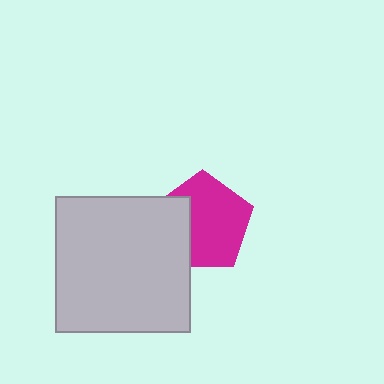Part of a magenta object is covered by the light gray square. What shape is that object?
It is a pentagon.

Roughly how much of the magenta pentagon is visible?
Most of it is visible (roughly 68%).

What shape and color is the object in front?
The object in front is a light gray square.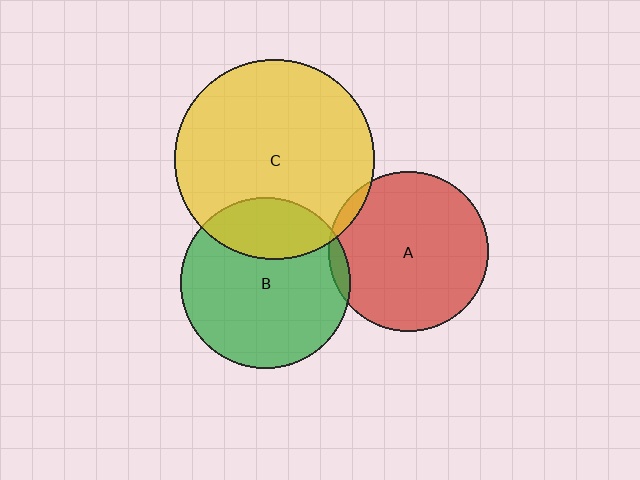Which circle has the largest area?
Circle C (yellow).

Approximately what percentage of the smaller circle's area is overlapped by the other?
Approximately 5%.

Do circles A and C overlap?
Yes.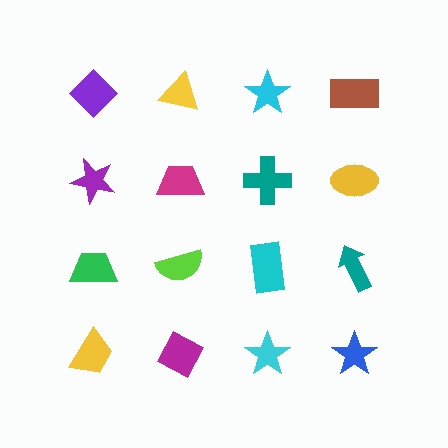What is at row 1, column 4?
A brown rectangle.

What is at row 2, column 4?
A yellow ellipse.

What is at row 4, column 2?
A magenta diamond.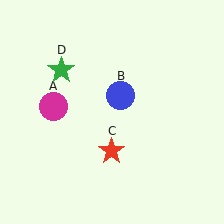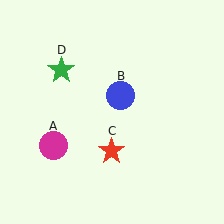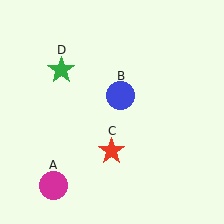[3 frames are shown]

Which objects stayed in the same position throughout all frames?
Blue circle (object B) and red star (object C) and green star (object D) remained stationary.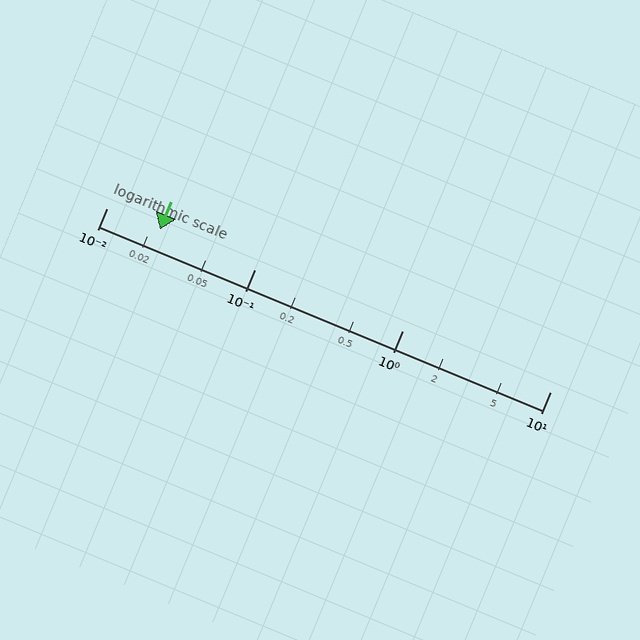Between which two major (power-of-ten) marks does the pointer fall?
The pointer is between 0.01 and 0.1.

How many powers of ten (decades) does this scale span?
The scale spans 3 decades, from 0.01 to 10.